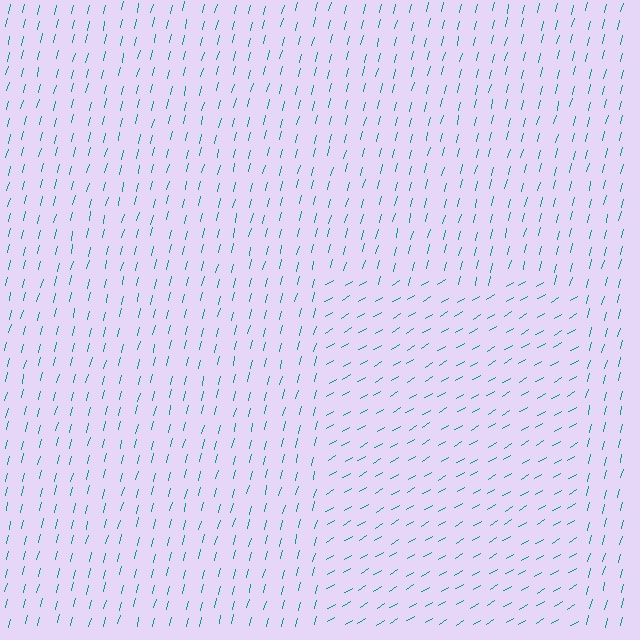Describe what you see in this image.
The image is filled with small teal line segments. A rectangle region in the image has lines oriented differently from the surrounding lines, creating a visible texture boundary.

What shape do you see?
I see a rectangle.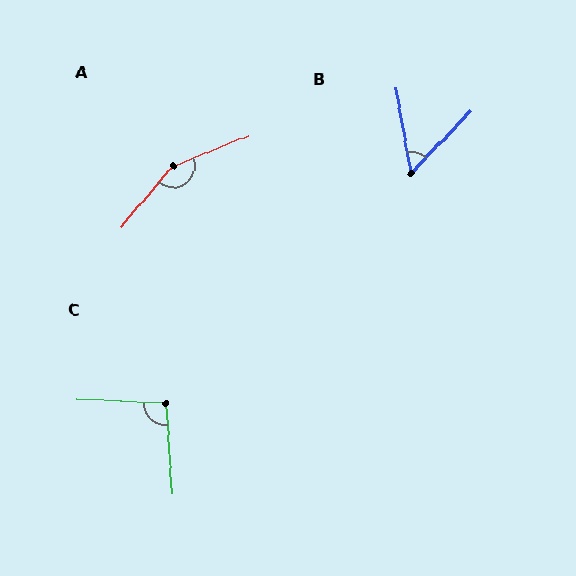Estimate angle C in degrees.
Approximately 96 degrees.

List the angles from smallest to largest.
B (55°), C (96°), A (152°).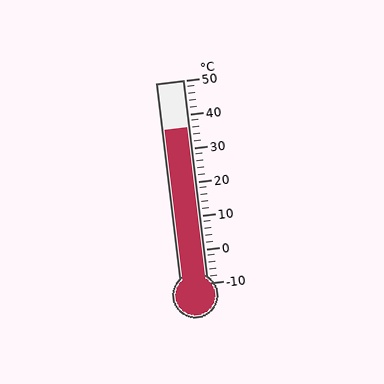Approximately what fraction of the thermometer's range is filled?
The thermometer is filled to approximately 75% of its range.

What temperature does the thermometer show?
The thermometer shows approximately 36°C.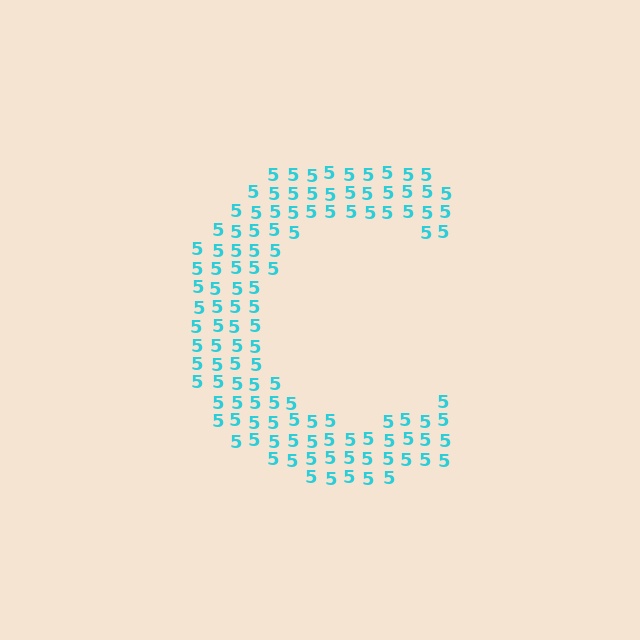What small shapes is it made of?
It is made of small digit 5's.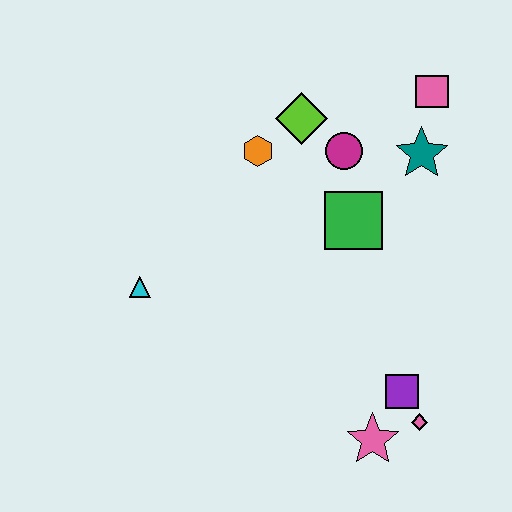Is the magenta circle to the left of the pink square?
Yes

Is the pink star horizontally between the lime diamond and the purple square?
Yes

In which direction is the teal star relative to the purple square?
The teal star is above the purple square.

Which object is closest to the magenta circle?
The lime diamond is closest to the magenta circle.